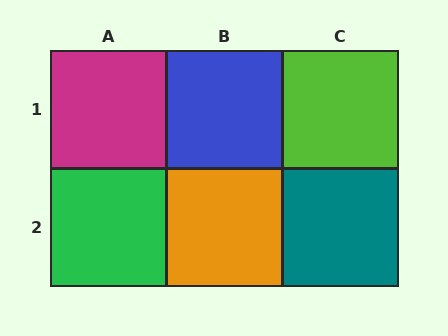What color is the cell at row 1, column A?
Magenta.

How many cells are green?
1 cell is green.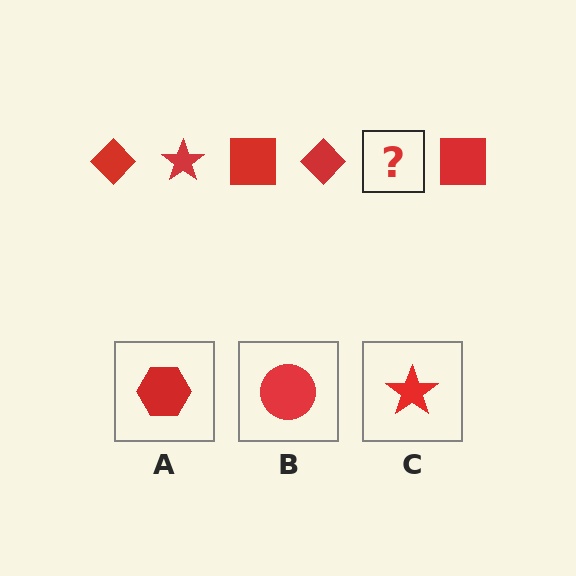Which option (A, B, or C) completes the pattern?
C.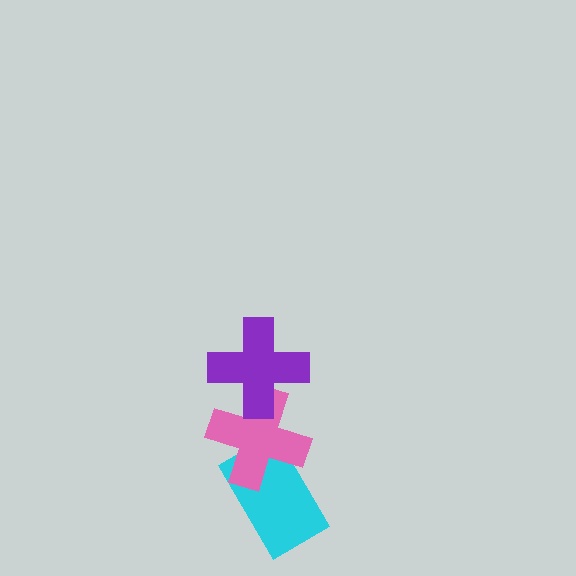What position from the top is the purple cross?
The purple cross is 1st from the top.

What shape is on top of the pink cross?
The purple cross is on top of the pink cross.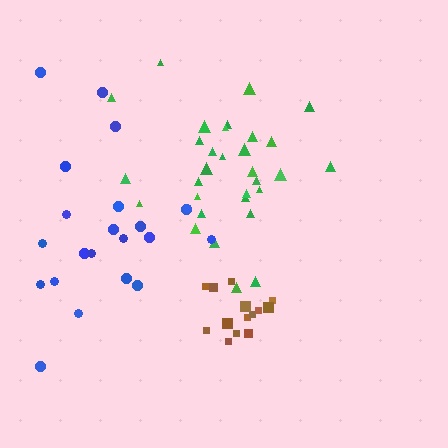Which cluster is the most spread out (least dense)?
Blue.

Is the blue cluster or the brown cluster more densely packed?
Brown.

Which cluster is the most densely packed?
Brown.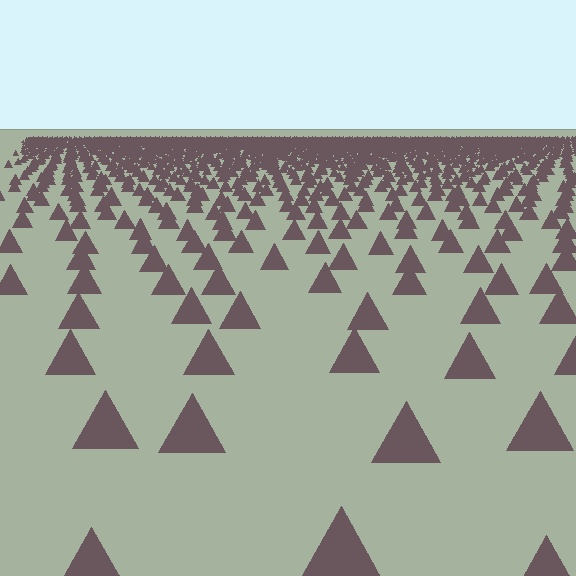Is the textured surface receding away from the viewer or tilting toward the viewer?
The surface is receding away from the viewer. Texture elements get smaller and denser toward the top.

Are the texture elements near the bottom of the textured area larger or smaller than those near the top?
Larger. Near the bottom, elements are closer to the viewer and appear at a bigger on-screen size.